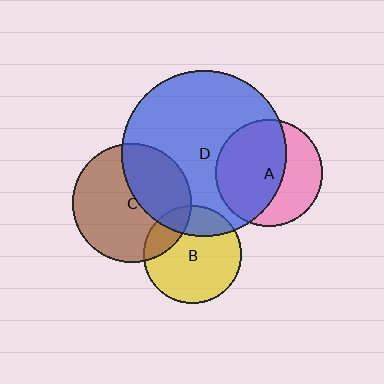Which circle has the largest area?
Circle D (blue).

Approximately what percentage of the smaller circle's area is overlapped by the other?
Approximately 35%.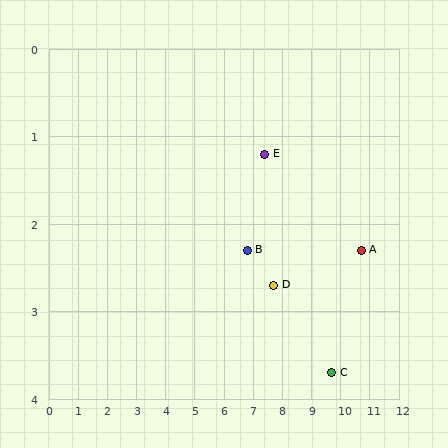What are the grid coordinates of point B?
Point B is at approximately (6.8, 2.3).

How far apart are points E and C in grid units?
Points E and C are about 3.4 grid units apart.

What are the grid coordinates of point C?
Point C is at approximately (9.7, 3.7).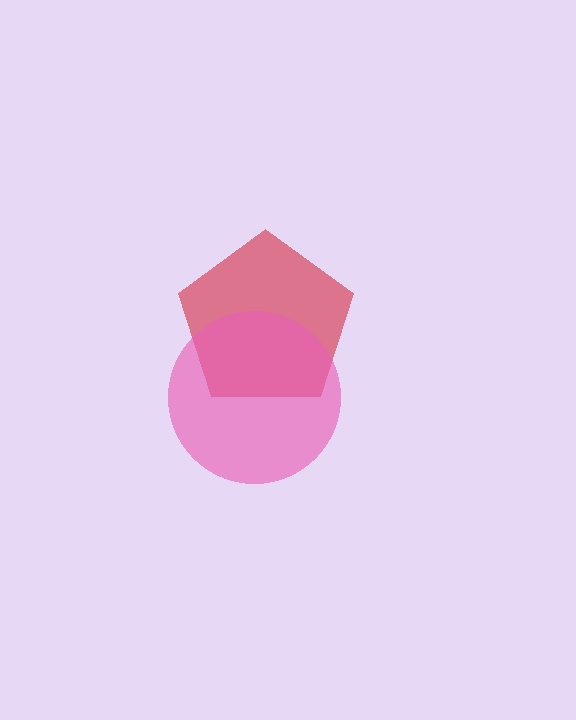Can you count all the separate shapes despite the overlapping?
Yes, there are 2 separate shapes.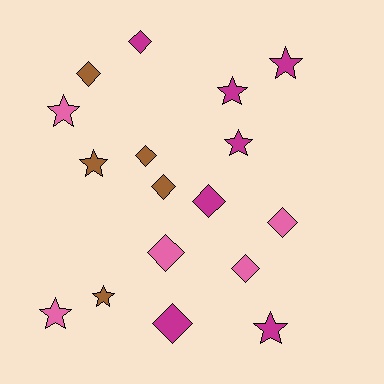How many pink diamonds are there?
There are 3 pink diamonds.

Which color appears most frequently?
Magenta, with 7 objects.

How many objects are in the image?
There are 17 objects.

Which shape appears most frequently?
Diamond, with 9 objects.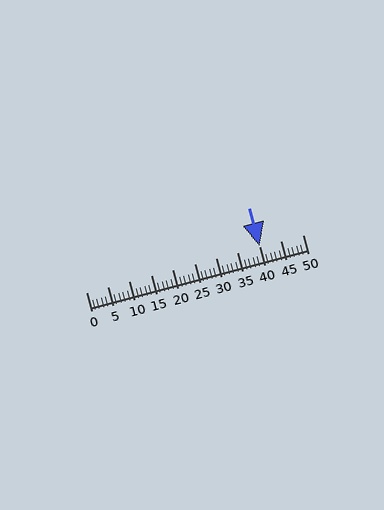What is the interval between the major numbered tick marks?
The major tick marks are spaced 5 units apart.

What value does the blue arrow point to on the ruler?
The blue arrow points to approximately 40.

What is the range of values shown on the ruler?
The ruler shows values from 0 to 50.